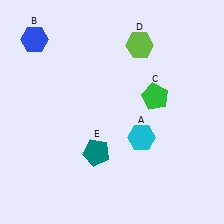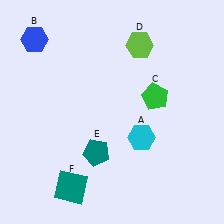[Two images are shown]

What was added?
A teal square (F) was added in Image 2.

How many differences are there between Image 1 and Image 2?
There is 1 difference between the two images.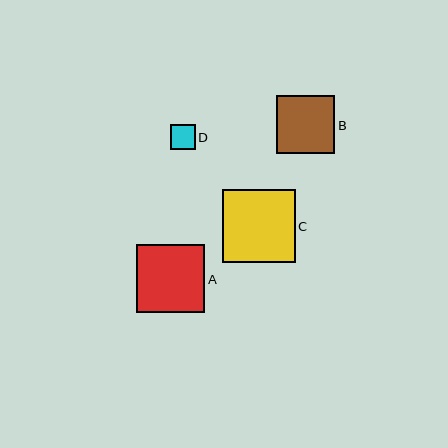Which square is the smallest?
Square D is the smallest with a size of approximately 25 pixels.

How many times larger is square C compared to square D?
Square C is approximately 2.9 times the size of square D.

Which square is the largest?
Square C is the largest with a size of approximately 72 pixels.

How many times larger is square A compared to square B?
Square A is approximately 1.2 times the size of square B.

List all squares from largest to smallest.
From largest to smallest: C, A, B, D.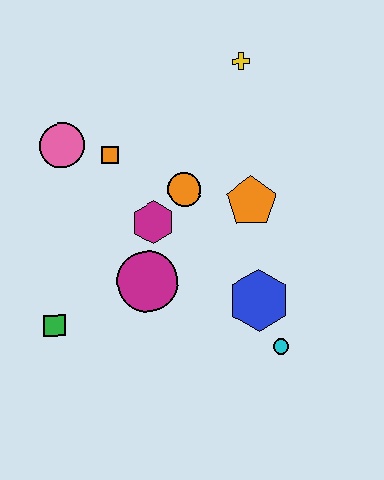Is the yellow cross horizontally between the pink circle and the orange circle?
No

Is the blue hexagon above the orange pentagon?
No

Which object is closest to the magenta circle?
The magenta hexagon is closest to the magenta circle.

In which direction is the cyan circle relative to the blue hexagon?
The cyan circle is below the blue hexagon.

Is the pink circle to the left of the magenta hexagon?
Yes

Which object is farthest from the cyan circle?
The pink circle is farthest from the cyan circle.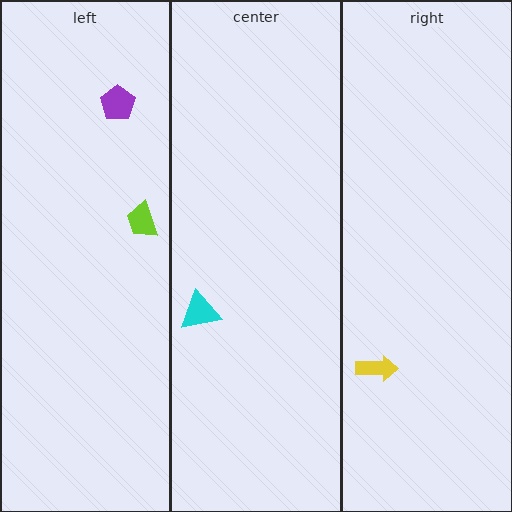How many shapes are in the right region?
1.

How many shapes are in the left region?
2.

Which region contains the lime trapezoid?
The left region.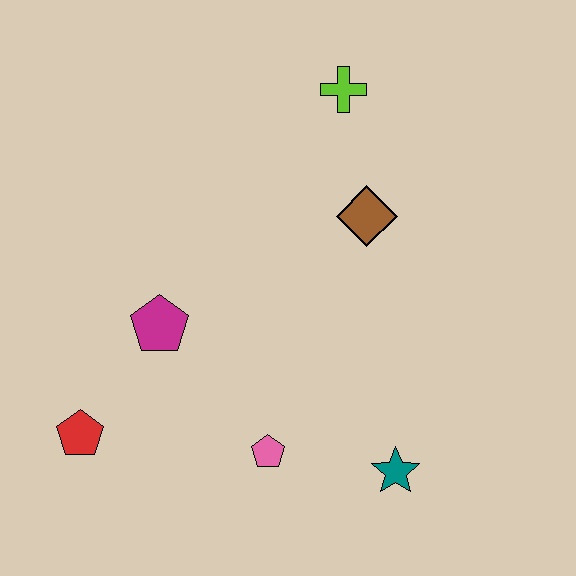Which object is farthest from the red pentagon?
The lime cross is farthest from the red pentagon.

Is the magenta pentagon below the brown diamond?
Yes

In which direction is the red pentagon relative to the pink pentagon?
The red pentagon is to the left of the pink pentagon.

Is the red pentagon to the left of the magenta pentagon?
Yes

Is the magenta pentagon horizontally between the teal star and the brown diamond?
No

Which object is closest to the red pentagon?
The magenta pentagon is closest to the red pentagon.